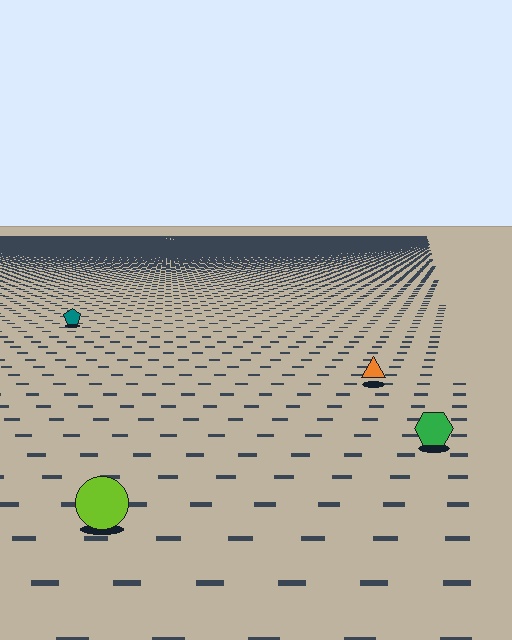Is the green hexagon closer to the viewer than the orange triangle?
Yes. The green hexagon is closer — you can tell from the texture gradient: the ground texture is coarser near it.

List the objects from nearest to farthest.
From nearest to farthest: the lime circle, the green hexagon, the orange triangle, the teal pentagon.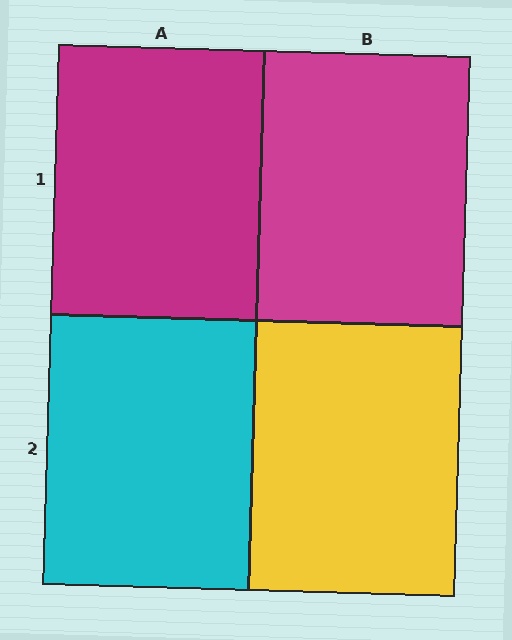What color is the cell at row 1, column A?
Magenta.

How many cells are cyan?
1 cell is cyan.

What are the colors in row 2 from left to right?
Cyan, yellow.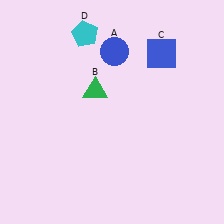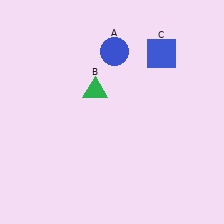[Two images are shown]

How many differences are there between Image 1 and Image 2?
There is 1 difference between the two images.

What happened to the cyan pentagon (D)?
The cyan pentagon (D) was removed in Image 2. It was in the top-left area of Image 1.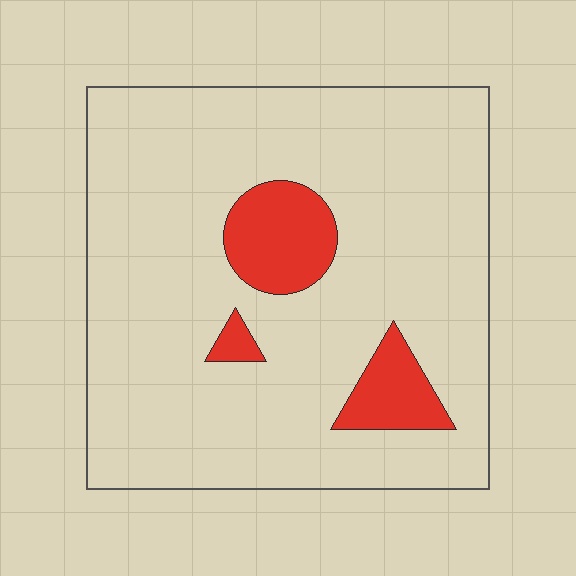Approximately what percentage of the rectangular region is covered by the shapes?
Approximately 10%.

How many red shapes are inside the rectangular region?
3.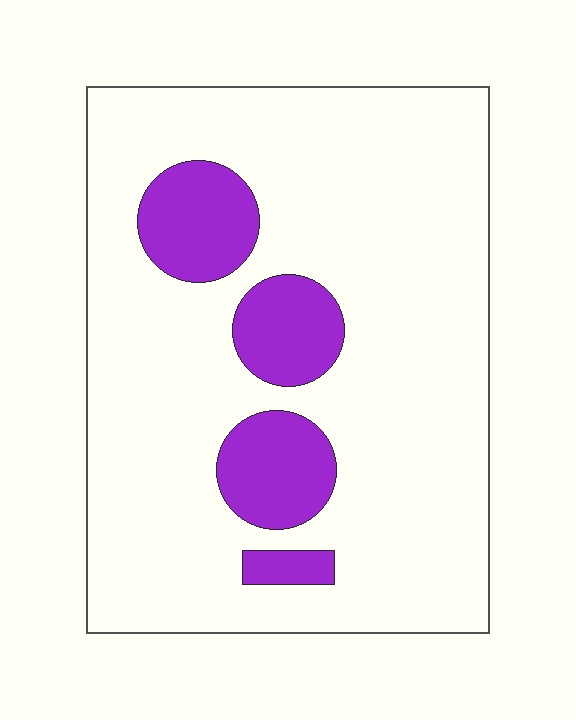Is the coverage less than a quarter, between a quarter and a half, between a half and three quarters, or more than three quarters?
Less than a quarter.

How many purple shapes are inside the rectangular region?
4.